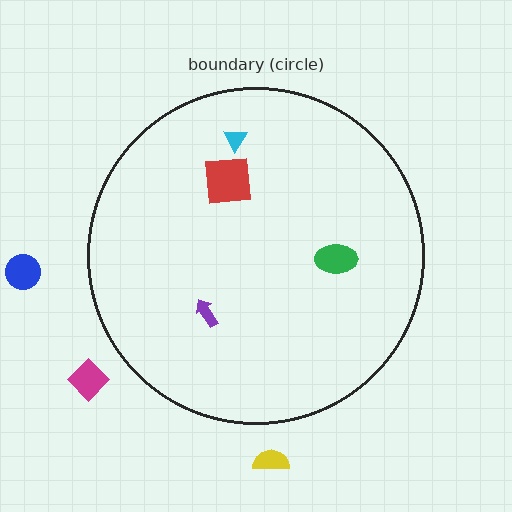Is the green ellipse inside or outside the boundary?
Inside.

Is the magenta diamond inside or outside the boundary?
Outside.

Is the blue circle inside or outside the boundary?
Outside.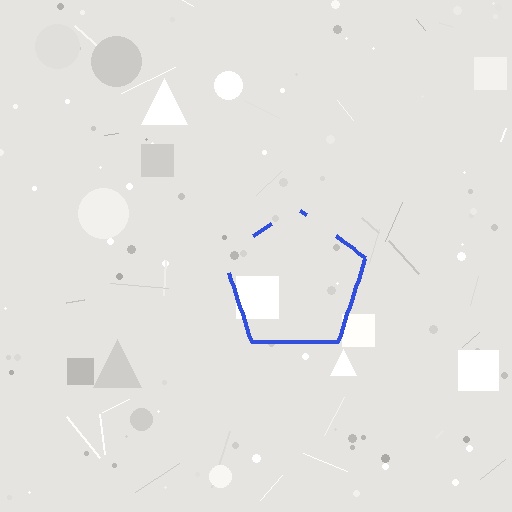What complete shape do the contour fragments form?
The contour fragments form a pentagon.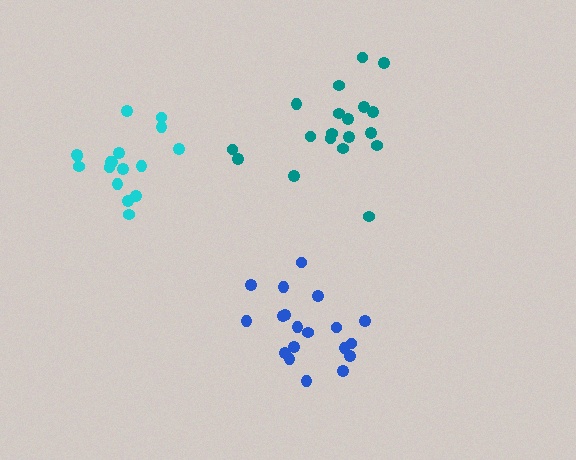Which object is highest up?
The teal cluster is topmost.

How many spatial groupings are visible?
There are 3 spatial groupings.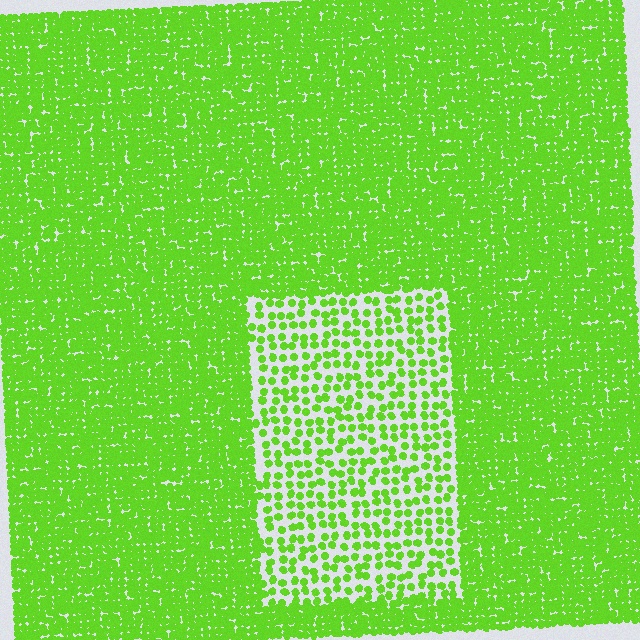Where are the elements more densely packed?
The elements are more densely packed outside the rectangle boundary.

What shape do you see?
I see a rectangle.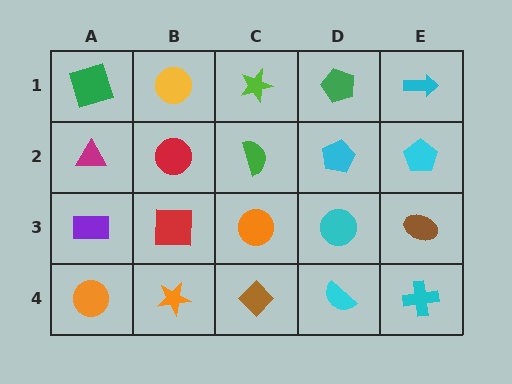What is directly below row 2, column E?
A brown ellipse.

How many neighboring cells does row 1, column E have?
2.